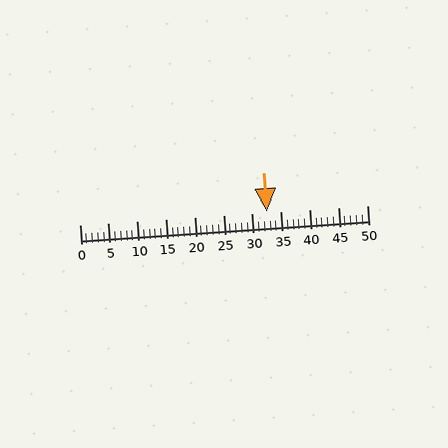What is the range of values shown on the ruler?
The ruler shows values from 0 to 50.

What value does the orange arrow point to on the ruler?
The orange arrow points to approximately 33.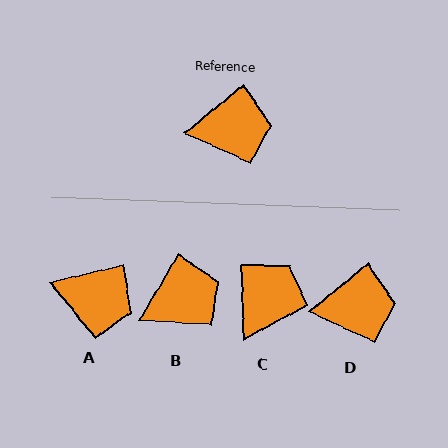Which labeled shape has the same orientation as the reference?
D.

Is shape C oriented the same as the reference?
No, it is off by about 53 degrees.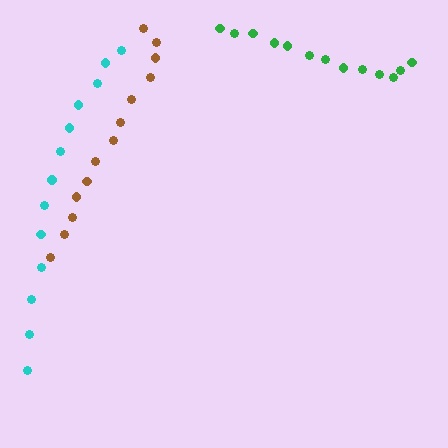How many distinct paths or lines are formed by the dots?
There are 3 distinct paths.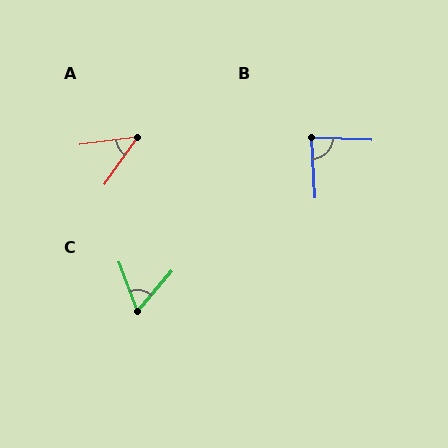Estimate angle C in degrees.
Approximately 62 degrees.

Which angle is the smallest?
A, at approximately 47 degrees.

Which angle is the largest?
B, at approximately 85 degrees.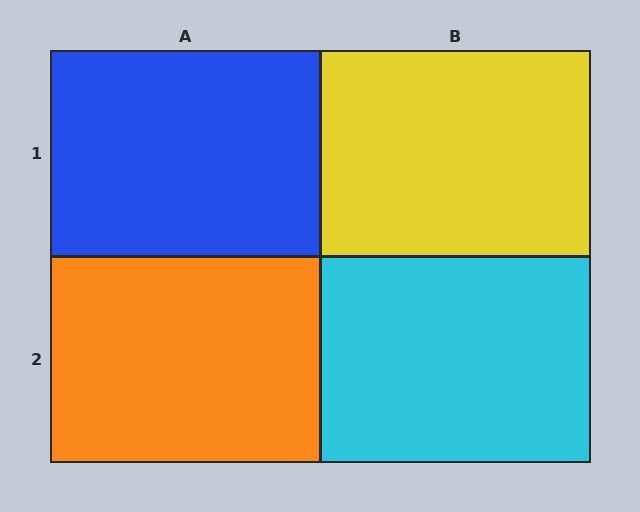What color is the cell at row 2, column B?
Cyan.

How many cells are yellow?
1 cell is yellow.